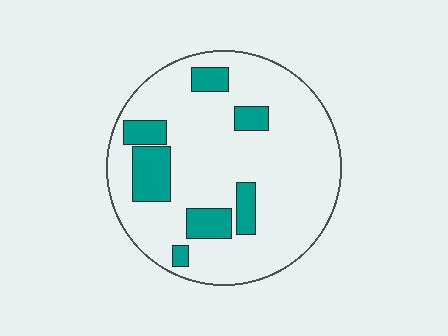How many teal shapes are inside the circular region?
7.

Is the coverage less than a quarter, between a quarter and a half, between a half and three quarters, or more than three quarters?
Less than a quarter.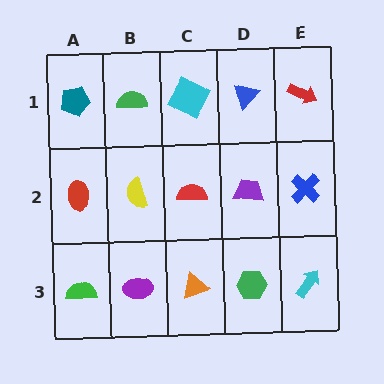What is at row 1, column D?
A blue triangle.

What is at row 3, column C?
An orange triangle.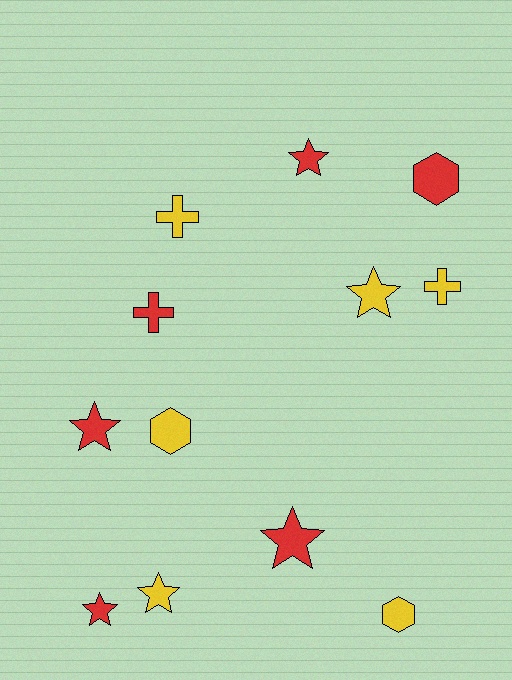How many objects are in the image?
There are 12 objects.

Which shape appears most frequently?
Star, with 6 objects.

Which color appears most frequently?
Yellow, with 6 objects.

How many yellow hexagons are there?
There are 2 yellow hexagons.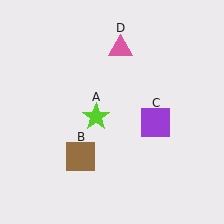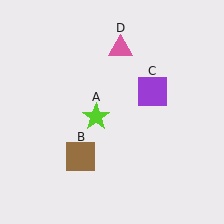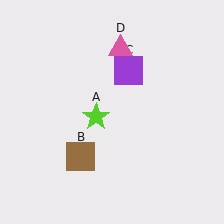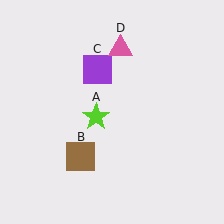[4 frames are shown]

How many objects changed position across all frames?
1 object changed position: purple square (object C).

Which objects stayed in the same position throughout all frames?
Lime star (object A) and brown square (object B) and pink triangle (object D) remained stationary.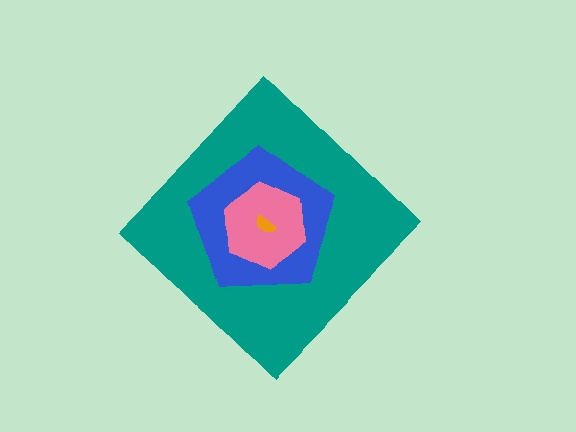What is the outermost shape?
The teal diamond.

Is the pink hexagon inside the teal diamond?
Yes.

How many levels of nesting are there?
4.